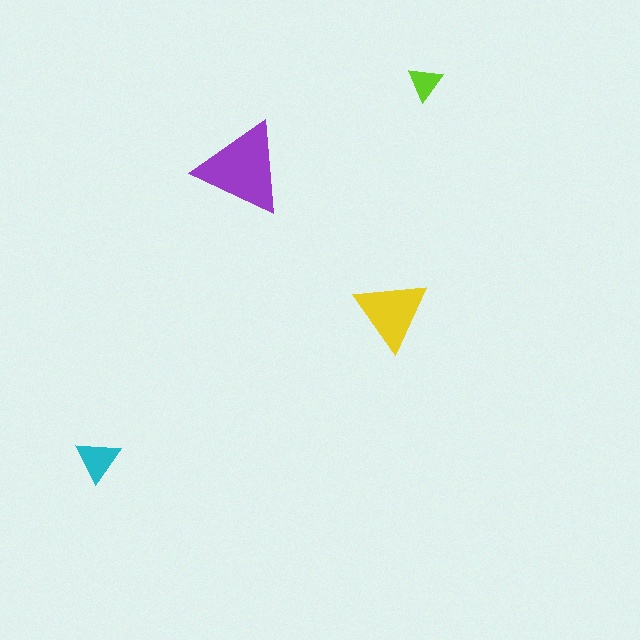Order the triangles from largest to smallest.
the purple one, the yellow one, the cyan one, the lime one.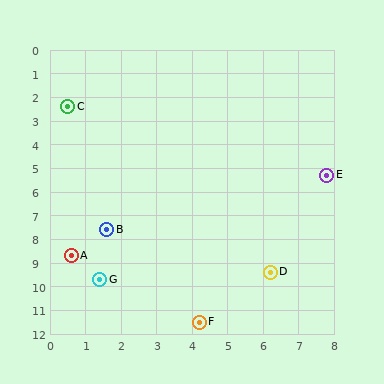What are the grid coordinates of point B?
Point B is at approximately (1.6, 7.6).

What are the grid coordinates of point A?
Point A is at approximately (0.6, 8.7).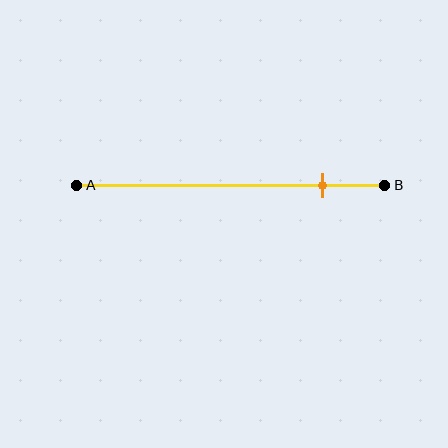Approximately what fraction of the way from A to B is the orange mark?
The orange mark is approximately 80% of the way from A to B.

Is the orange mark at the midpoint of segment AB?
No, the mark is at about 80% from A, not at the 50% midpoint.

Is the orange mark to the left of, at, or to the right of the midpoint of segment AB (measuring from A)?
The orange mark is to the right of the midpoint of segment AB.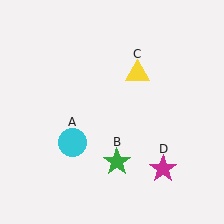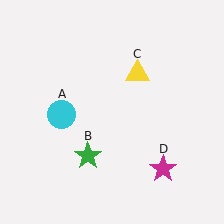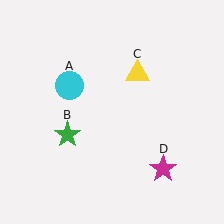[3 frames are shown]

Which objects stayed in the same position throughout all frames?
Yellow triangle (object C) and magenta star (object D) remained stationary.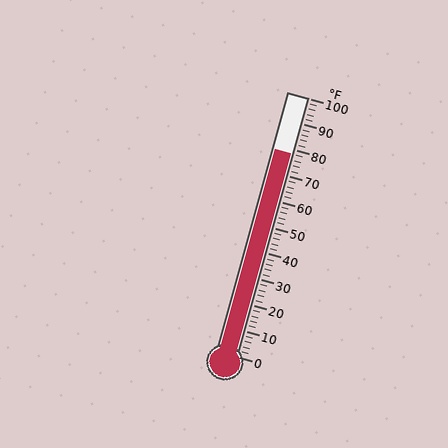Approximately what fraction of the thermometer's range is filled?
The thermometer is filled to approximately 80% of its range.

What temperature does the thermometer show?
The thermometer shows approximately 78°F.